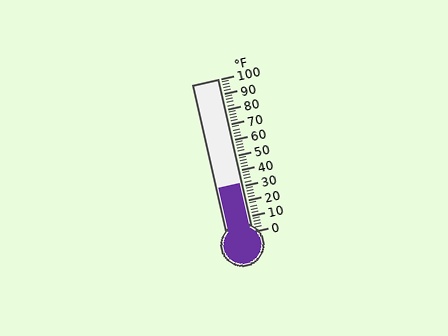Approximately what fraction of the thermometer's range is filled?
The thermometer is filled to approximately 30% of its range.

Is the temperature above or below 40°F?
The temperature is below 40°F.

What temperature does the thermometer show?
The thermometer shows approximately 32°F.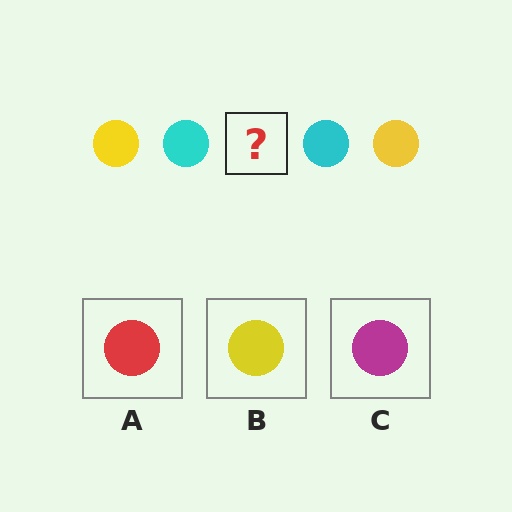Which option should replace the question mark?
Option B.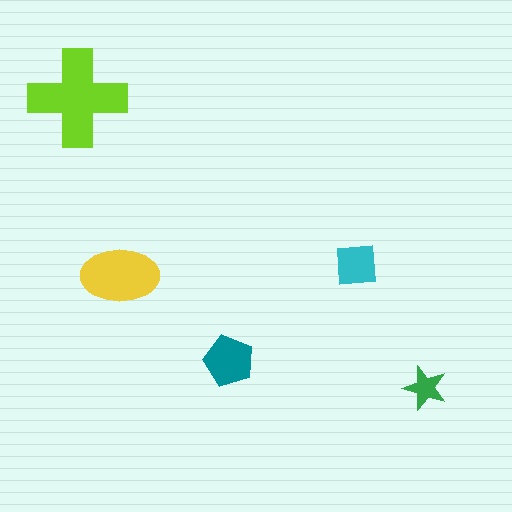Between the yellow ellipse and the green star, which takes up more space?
The yellow ellipse.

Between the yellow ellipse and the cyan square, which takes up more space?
The yellow ellipse.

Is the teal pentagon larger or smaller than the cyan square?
Larger.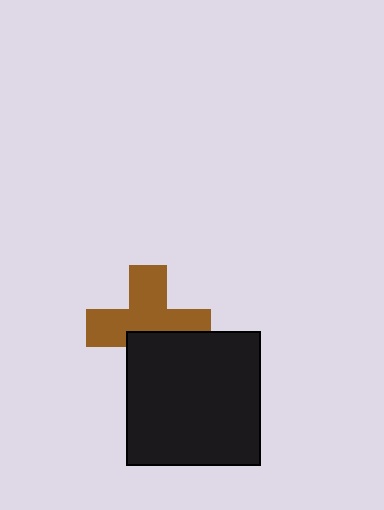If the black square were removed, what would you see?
You would see the complete brown cross.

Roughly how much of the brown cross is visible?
About half of it is visible (roughly 63%).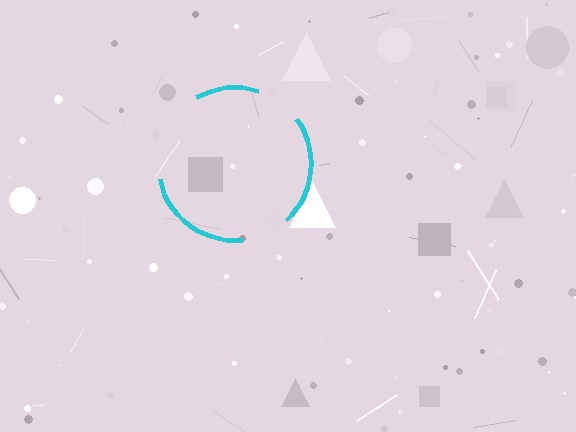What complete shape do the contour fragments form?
The contour fragments form a circle.